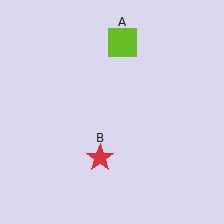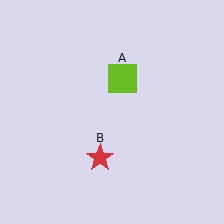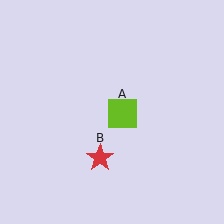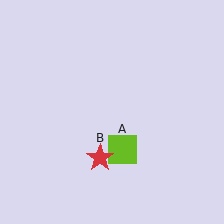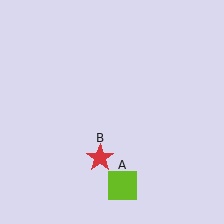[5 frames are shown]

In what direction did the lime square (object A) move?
The lime square (object A) moved down.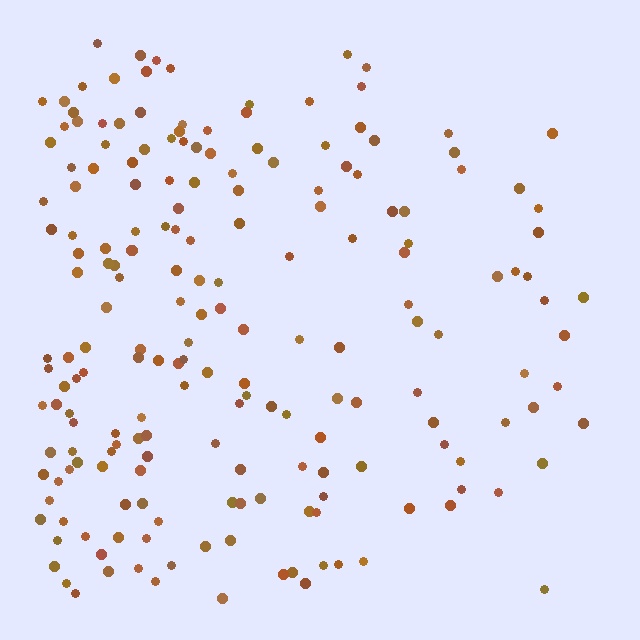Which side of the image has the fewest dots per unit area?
The right.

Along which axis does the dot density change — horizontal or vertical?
Horizontal.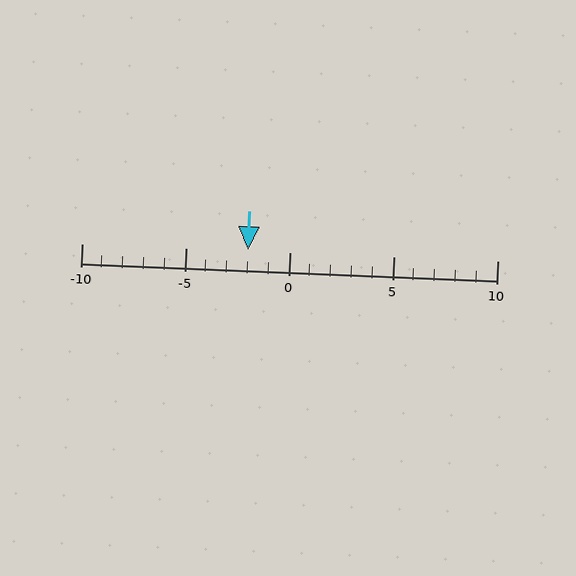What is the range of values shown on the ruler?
The ruler shows values from -10 to 10.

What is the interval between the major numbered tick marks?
The major tick marks are spaced 5 units apart.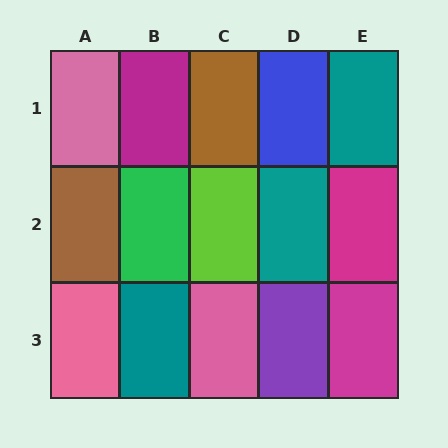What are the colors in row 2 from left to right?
Brown, green, lime, teal, magenta.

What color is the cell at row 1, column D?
Blue.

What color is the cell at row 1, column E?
Teal.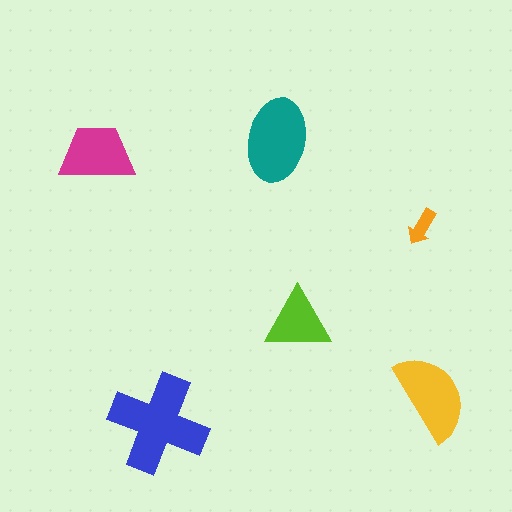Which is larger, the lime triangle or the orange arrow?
The lime triangle.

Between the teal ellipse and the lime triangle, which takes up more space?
The teal ellipse.